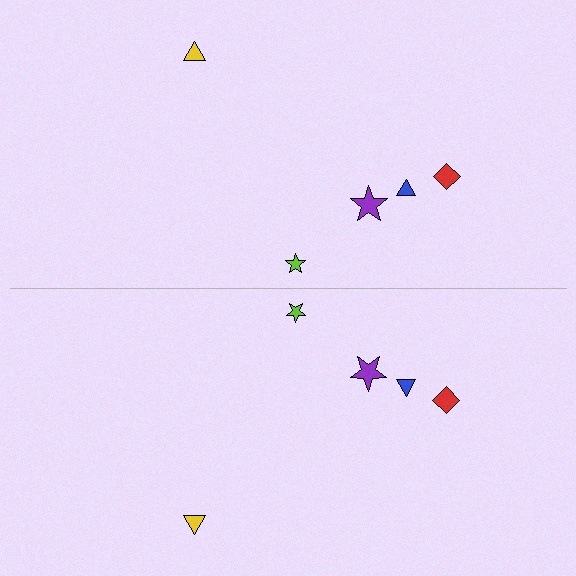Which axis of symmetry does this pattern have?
The pattern has a horizontal axis of symmetry running through the center of the image.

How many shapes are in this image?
There are 10 shapes in this image.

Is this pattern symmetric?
Yes, this pattern has bilateral (reflection) symmetry.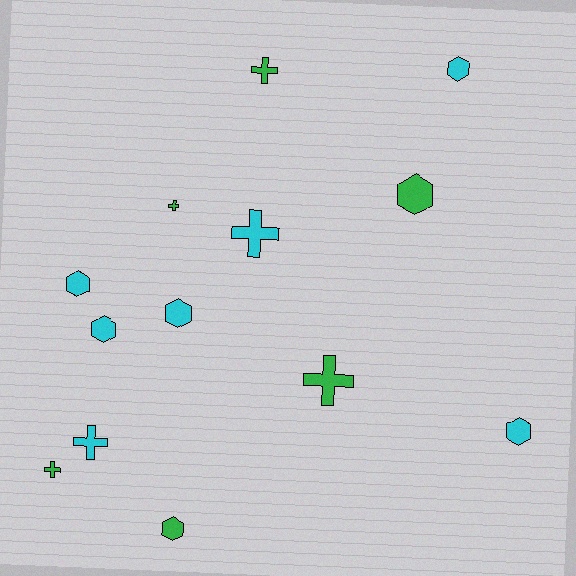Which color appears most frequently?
Cyan, with 7 objects.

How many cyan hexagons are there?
There are 5 cyan hexagons.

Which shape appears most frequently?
Hexagon, with 7 objects.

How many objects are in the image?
There are 13 objects.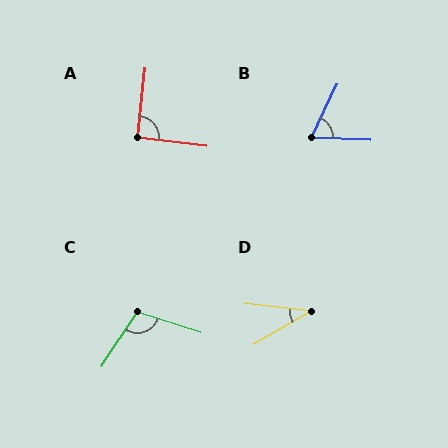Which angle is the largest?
C, at approximately 105 degrees.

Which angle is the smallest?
D, at approximately 36 degrees.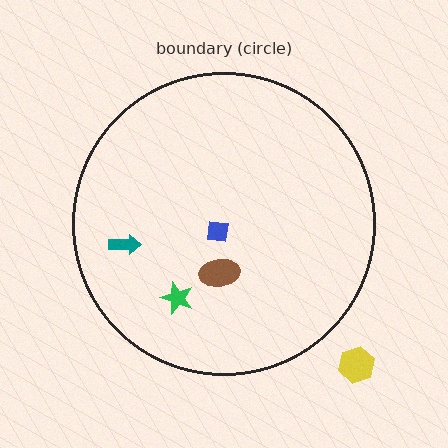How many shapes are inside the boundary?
4 inside, 1 outside.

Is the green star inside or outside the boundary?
Inside.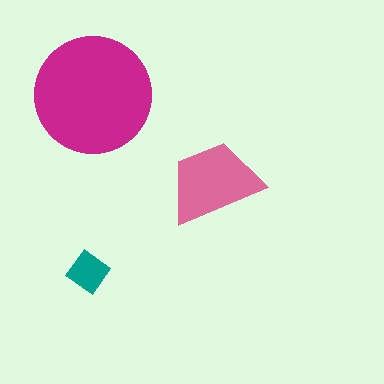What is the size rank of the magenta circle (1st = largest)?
1st.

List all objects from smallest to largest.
The teal diamond, the pink trapezoid, the magenta circle.